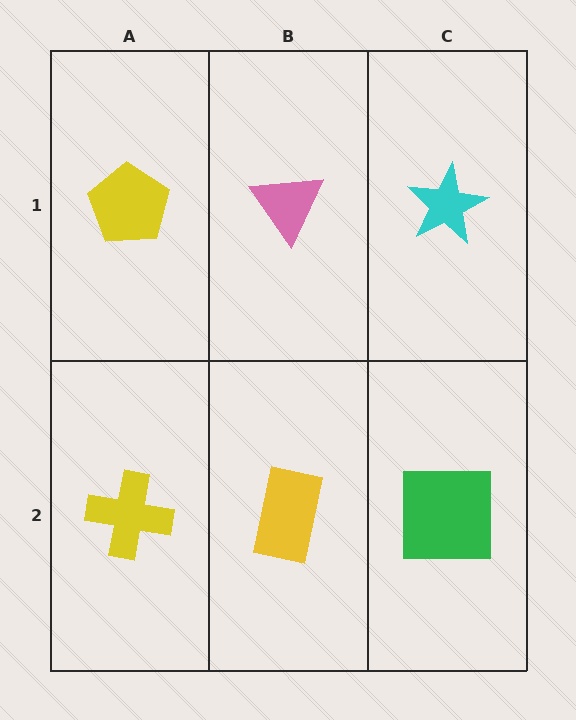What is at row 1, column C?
A cyan star.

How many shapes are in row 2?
3 shapes.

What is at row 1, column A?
A yellow pentagon.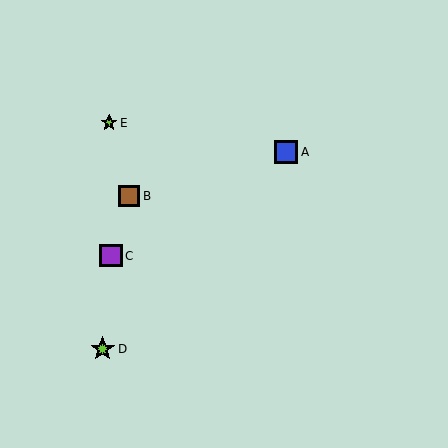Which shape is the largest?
The lime star (labeled D) is the largest.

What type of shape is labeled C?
Shape C is a purple square.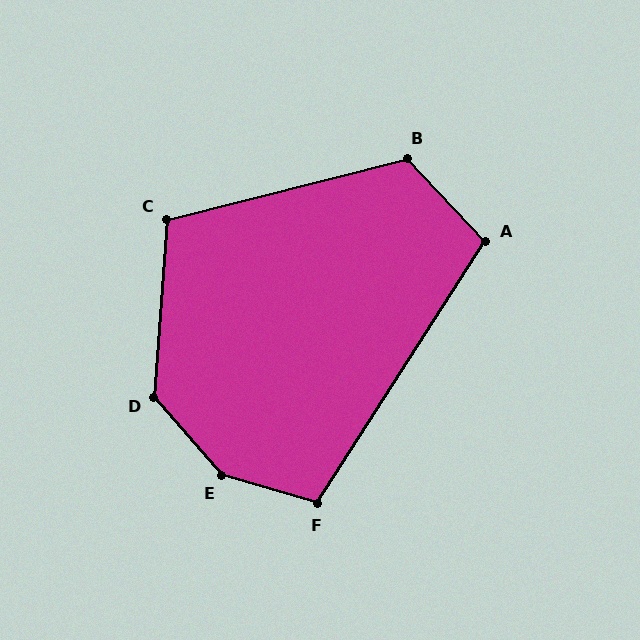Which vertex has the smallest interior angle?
A, at approximately 104 degrees.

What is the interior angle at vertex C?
Approximately 108 degrees (obtuse).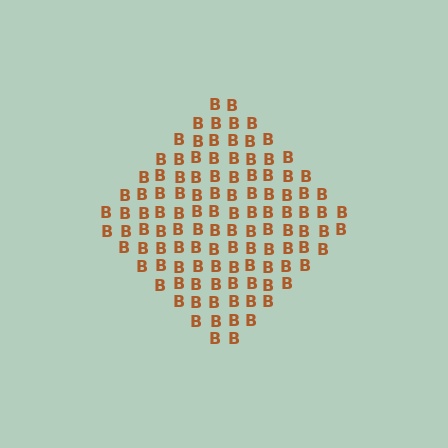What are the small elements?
The small elements are letter B's.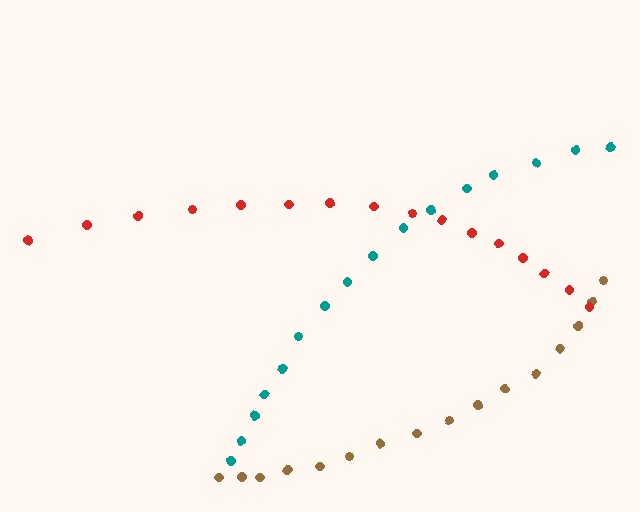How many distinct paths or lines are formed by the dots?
There are 3 distinct paths.